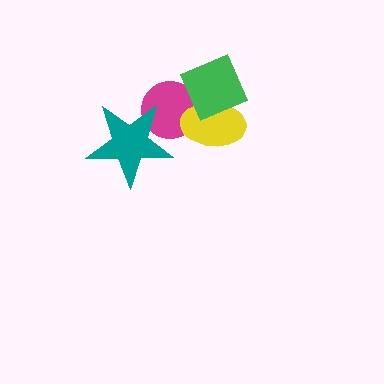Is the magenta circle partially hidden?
Yes, it is partially covered by another shape.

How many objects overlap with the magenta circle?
3 objects overlap with the magenta circle.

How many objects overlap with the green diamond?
2 objects overlap with the green diamond.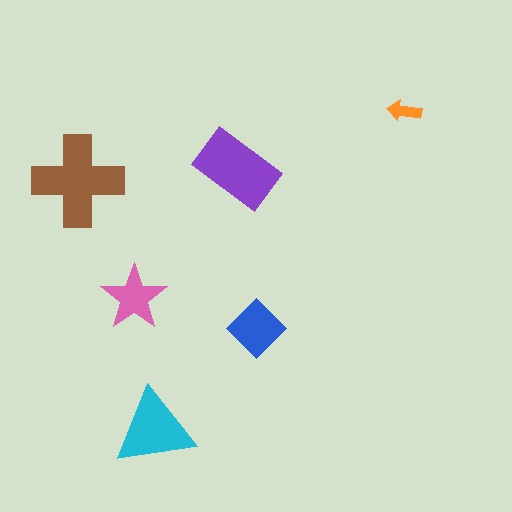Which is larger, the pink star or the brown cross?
The brown cross.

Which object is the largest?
The brown cross.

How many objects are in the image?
There are 6 objects in the image.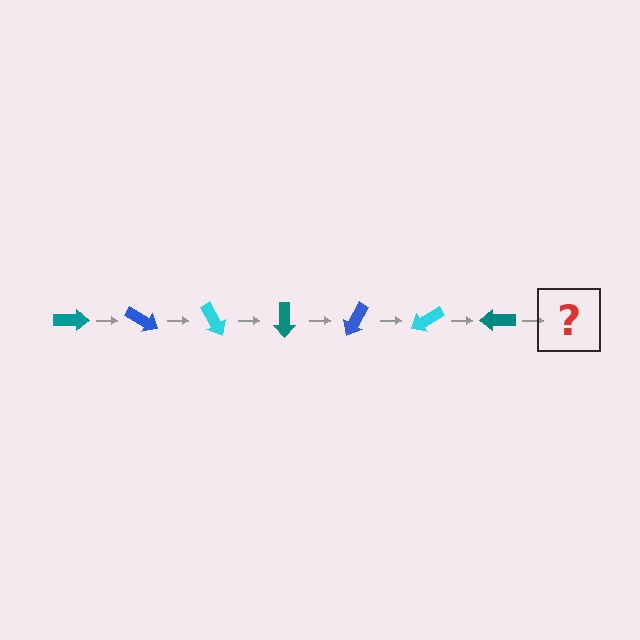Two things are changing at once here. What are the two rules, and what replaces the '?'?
The two rules are that it rotates 30 degrees each step and the color cycles through teal, blue, and cyan. The '?' should be a blue arrow, rotated 210 degrees from the start.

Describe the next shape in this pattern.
It should be a blue arrow, rotated 210 degrees from the start.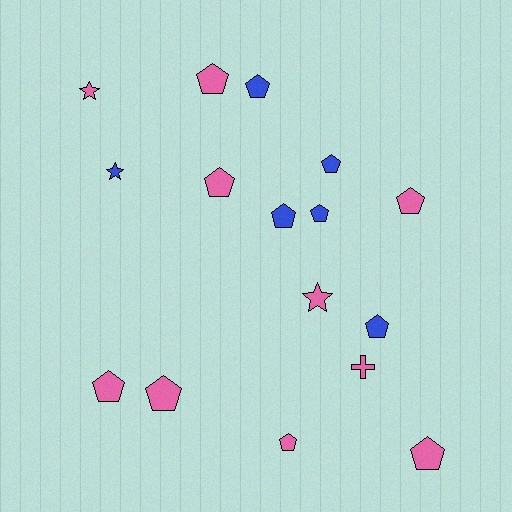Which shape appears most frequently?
Pentagon, with 12 objects.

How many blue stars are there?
There is 1 blue star.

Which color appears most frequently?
Pink, with 10 objects.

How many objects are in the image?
There are 16 objects.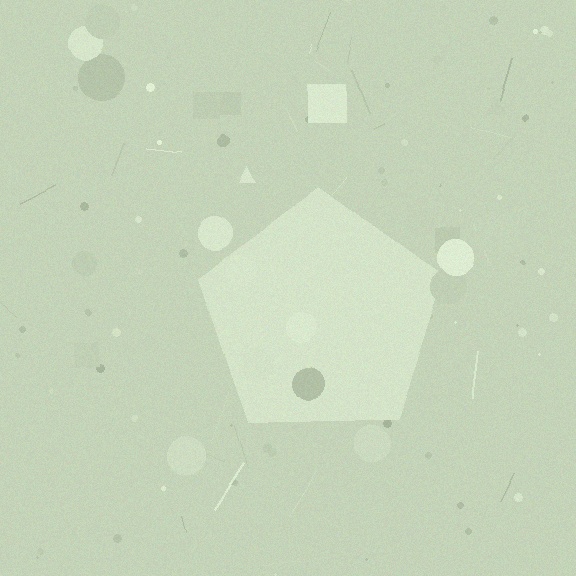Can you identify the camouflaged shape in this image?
The camouflaged shape is a pentagon.